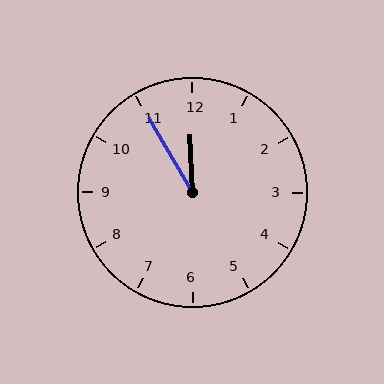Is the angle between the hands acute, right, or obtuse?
It is acute.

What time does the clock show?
11:55.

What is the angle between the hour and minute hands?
Approximately 28 degrees.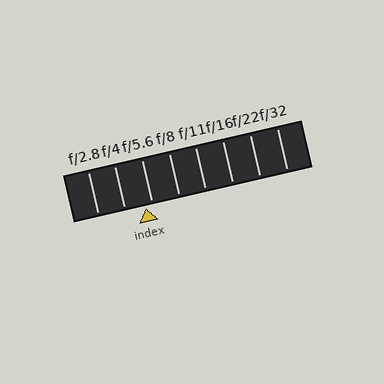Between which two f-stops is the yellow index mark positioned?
The index mark is between f/4 and f/5.6.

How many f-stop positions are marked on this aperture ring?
There are 8 f-stop positions marked.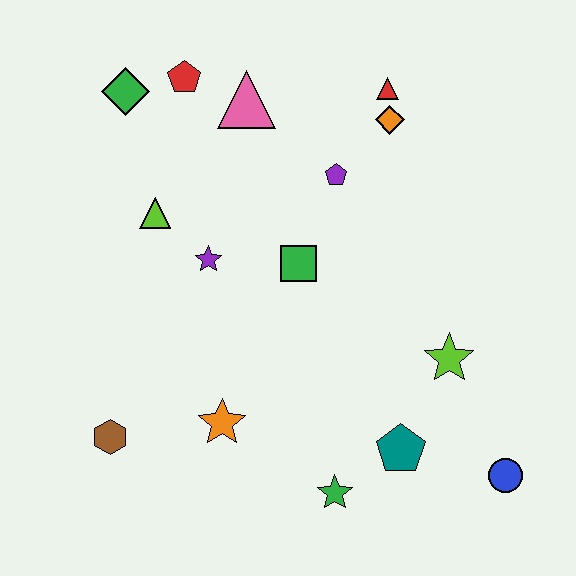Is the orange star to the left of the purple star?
No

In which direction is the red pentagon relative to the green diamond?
The red pentagon is to the right of the green diamond.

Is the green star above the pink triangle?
No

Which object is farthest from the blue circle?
The green diamond is farthest from the blue circle.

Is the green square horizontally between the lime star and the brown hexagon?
Yes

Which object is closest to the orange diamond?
The red triangle is closest to the orange diamond.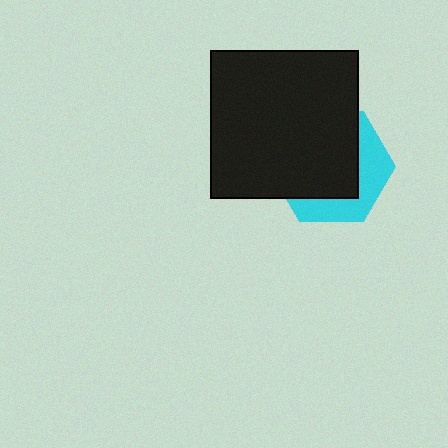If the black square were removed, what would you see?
You would see the complete cyan hexagon.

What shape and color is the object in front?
The object in front is a black square.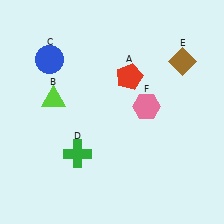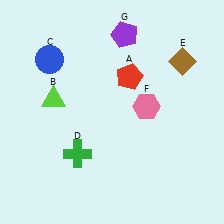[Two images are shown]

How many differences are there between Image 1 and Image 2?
There is 1 difference between the two images.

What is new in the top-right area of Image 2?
A purple pentagon (G) was added in the top-right area of Image 2.